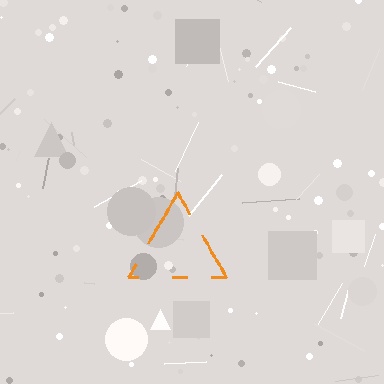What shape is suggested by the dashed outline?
The dashed outline suggests a triangle.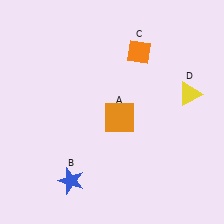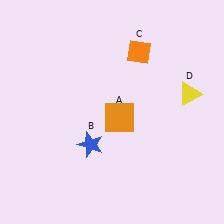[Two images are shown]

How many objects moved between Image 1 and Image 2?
1 object moved between the two images.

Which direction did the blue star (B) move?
The blue star (B) moved up.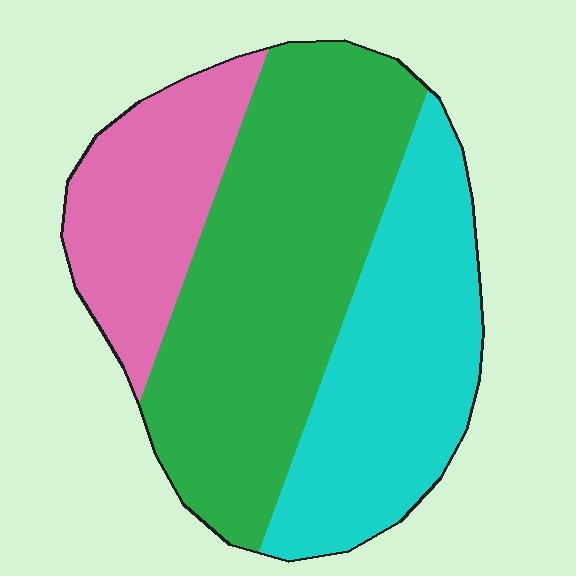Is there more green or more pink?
Green.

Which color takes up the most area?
Green, at roughly 45%.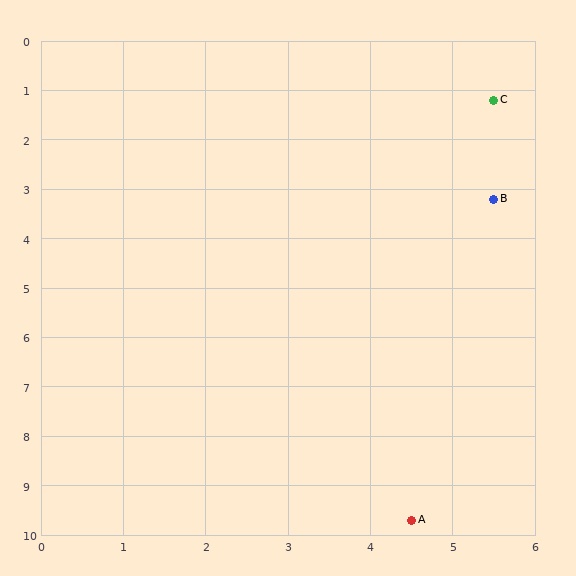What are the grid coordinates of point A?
Point A is at approximately (4.5, 9.7).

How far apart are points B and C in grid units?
Points B and C are about 2.0 grid units apart.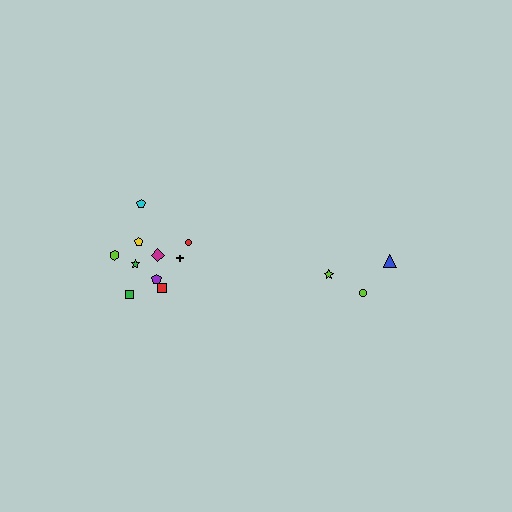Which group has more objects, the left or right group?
The left group.